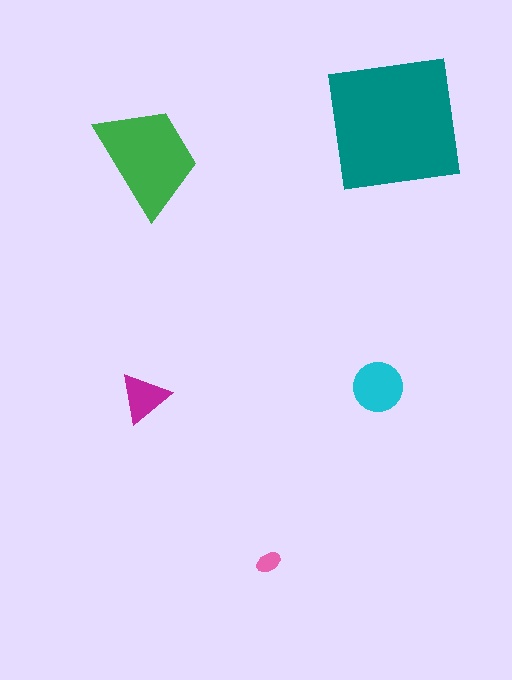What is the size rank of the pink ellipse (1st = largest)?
5th.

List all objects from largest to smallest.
The teal square, the green trapezoid, the cyan circle, the magenta triangle, the pink ellipse.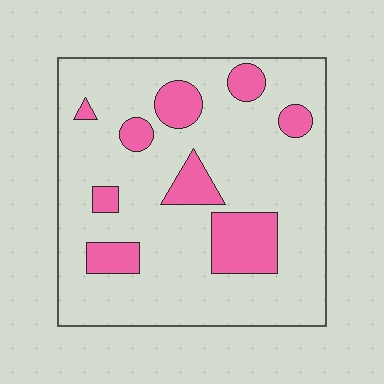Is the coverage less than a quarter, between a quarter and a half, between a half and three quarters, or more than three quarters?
Less than a quarter.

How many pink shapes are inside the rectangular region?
9.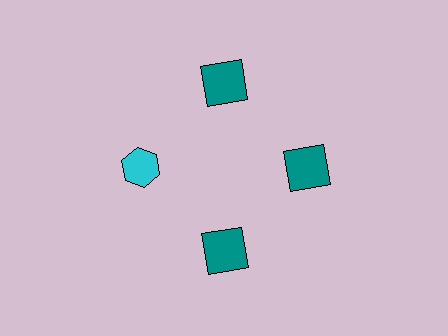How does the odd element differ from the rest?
It differs in both color (cyan instead of teal) and shape (hexagon instead of square).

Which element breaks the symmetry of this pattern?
The cyan hexagon at roughly the 9 o'clock position breaks the symmetry. All other shapes are teal squares.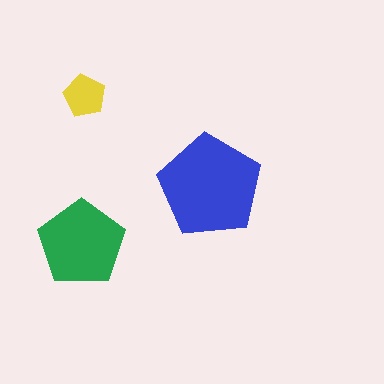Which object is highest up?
The yellow pentagon is topmost.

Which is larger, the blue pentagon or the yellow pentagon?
The blue one.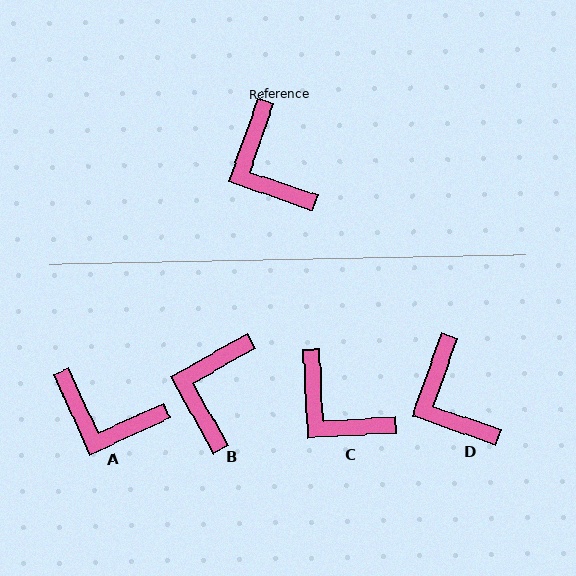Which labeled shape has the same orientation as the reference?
D.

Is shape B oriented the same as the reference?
No, it is off by about 42 degrees.